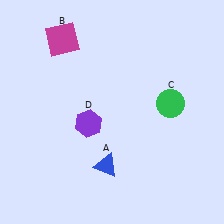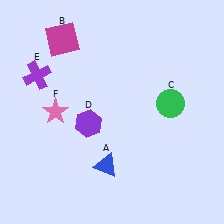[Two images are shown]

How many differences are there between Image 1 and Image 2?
There are 2 differences between the two images.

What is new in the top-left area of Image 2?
A pink star (F) was added in the top-left area of Image 2.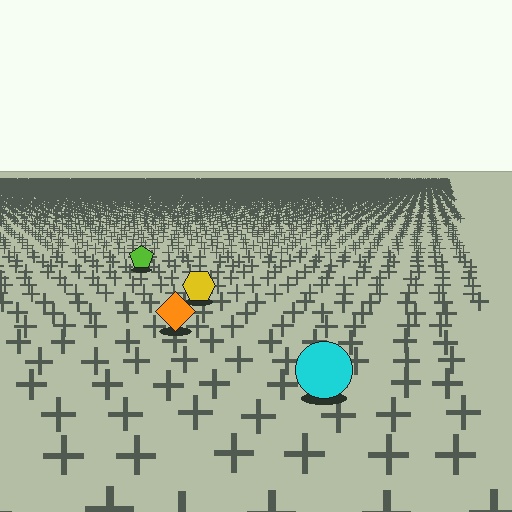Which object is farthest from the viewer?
The lime pentagon is farthest from the viewer. It appears smaller and the ground texture around it is denser.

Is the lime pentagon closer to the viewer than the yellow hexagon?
No. The yellow hexagon is closer — you can tell from the texture gradient: the ground texture is coarser near it.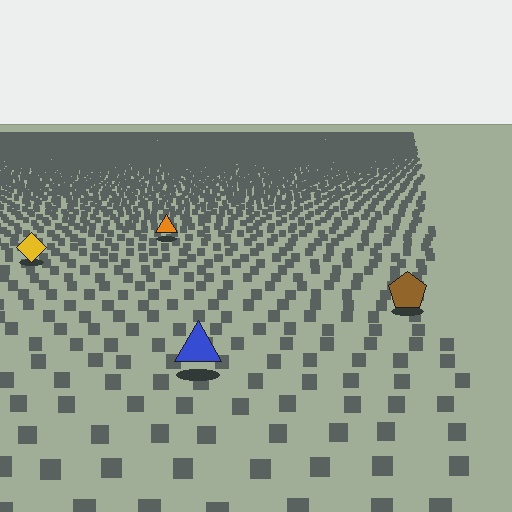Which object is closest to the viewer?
The blue triangle is closest. The texture marks near it are larger and more spread out.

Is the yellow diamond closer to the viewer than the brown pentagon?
No. The brown pentagon is closer — you can tell from the texture gradient: the ground texture is coarser near it.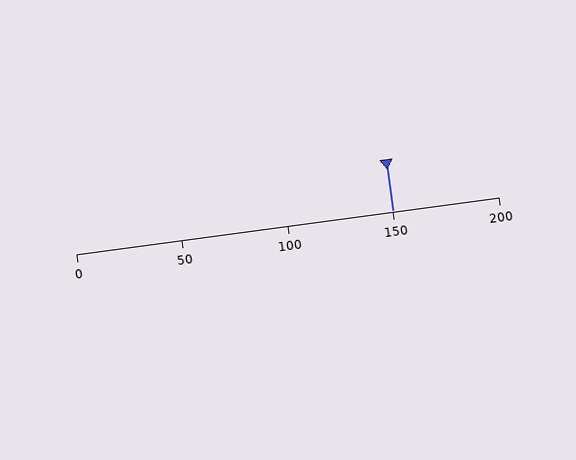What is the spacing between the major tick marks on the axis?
The major ticks are spaced 50 apart.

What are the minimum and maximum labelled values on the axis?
The axis runs from 0 to 200.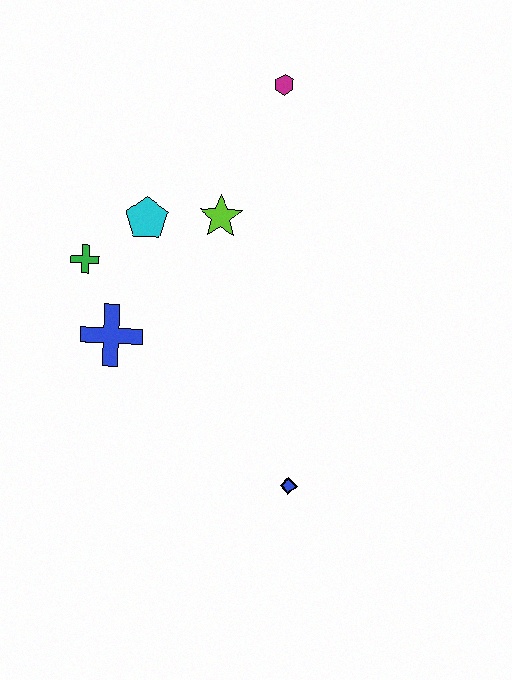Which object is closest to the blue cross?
The green cross is closest to the blue cross.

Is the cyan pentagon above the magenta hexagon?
No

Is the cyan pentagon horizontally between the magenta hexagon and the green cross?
Yes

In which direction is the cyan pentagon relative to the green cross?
The cyan pentagon is to the right of the green cross.